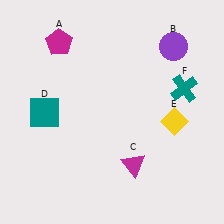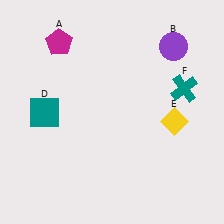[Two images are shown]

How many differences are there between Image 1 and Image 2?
There is 1 difference between the two images.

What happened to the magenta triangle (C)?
The magenta triangle (C) was removed in Image 2. It was in the bottom-right area of Image 1.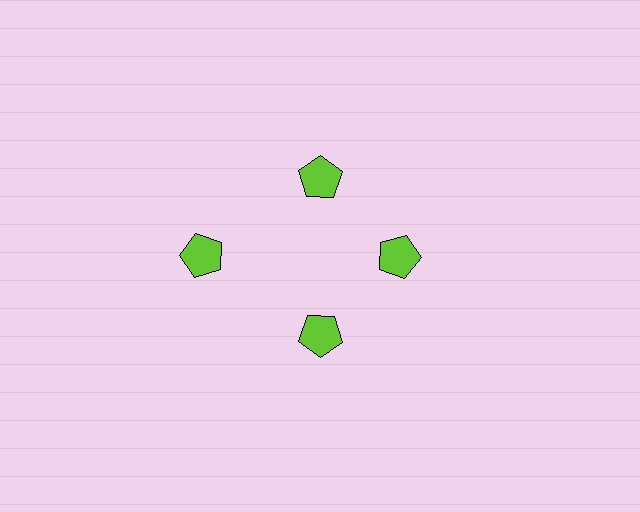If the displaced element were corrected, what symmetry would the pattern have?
It would have 4-fold rotational symmetry — the pattern would map onto itself every 90 degrees.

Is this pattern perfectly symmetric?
No. The 4 lime pentagons are arranged in a ring, but one element near the 9 o'clock position is pushed outward from the center, breaking the 4-fold rotational symmetry.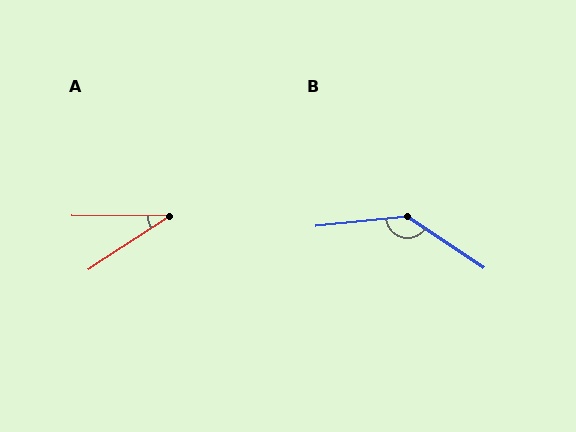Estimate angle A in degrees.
Approximately 34 degrees.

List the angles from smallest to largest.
A (34°), B (140°).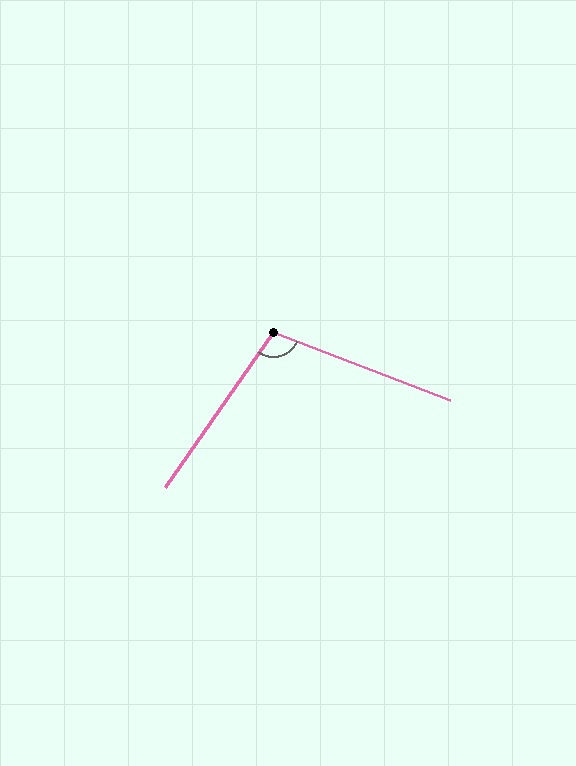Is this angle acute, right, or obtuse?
It is obtuse.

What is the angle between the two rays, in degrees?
Approximately 104 degrees.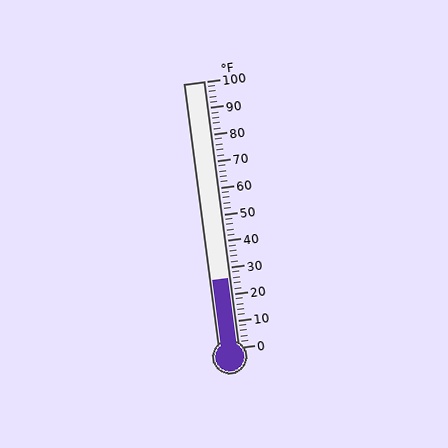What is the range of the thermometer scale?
The thermometer scale ranges from 0°F to 100°F.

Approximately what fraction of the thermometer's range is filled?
The thermometer is filled to approximately 25% of its range.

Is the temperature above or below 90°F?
The temperature is below 90°F.